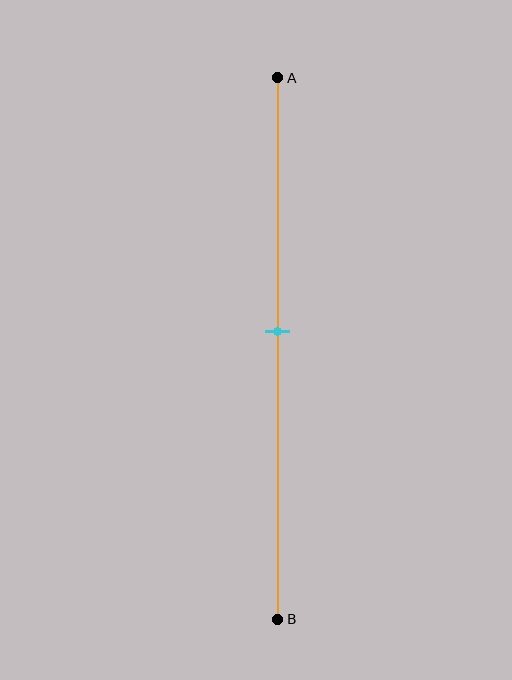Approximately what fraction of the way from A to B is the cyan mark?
The cyan mark is approximately 45% of the way from A to B.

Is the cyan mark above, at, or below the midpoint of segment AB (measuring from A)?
The cyan mark is above the midpoint of segment AB.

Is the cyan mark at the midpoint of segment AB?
No, the mark is at about 45% from A, not at the 50% midpoint.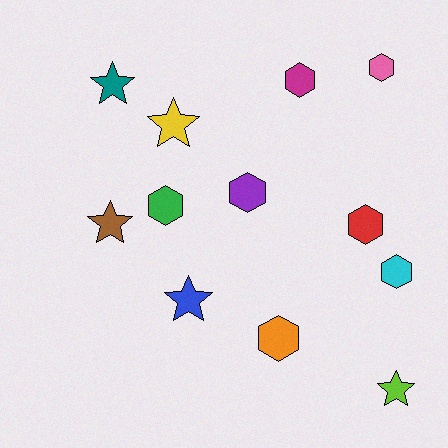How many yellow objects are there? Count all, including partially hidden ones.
There is 1 yellow object.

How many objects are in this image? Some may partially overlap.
There are 12 objects.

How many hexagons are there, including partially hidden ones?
There are 7 hexagons.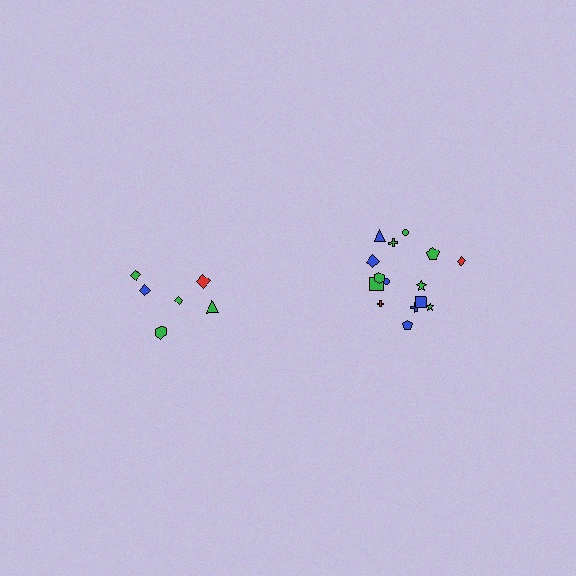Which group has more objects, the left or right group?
The right group.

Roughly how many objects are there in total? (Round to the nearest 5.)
Roughly 20 objects in total.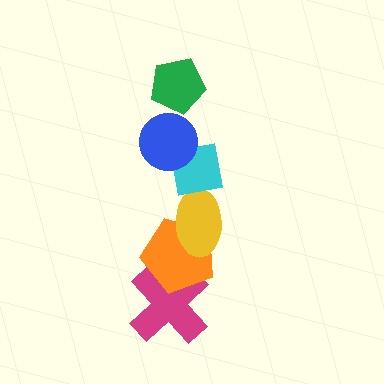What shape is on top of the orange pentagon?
The yellow ellipse is on top of the orange pentagon.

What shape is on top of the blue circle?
The green pentagon is on top of the blue circle.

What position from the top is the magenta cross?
The magenta cross is 6th from the top.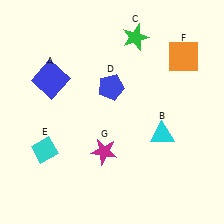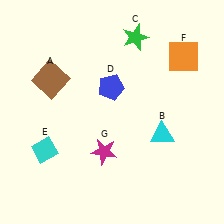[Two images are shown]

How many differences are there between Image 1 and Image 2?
There is 1 difference between the two images.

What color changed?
The square (A) changed from blue in Image 1 to brown in Image 2.